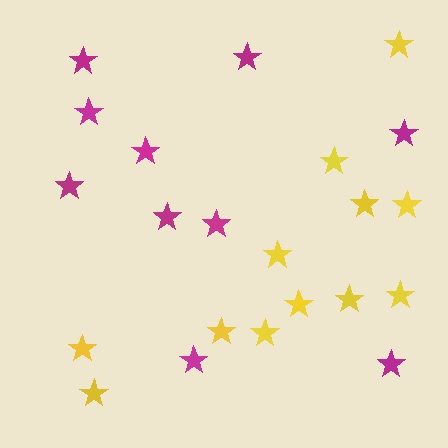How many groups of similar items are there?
There are 2 groups: one group of magenta stars (10) and one group of yellow stars (12).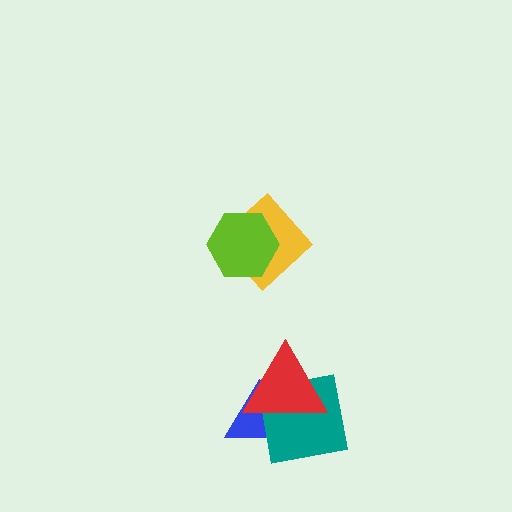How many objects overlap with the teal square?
2 objects overlap with the teal square.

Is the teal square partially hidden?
Yes, it is partially covered by another shape.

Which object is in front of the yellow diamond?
The lime hexagon is in front of the yellow diamond.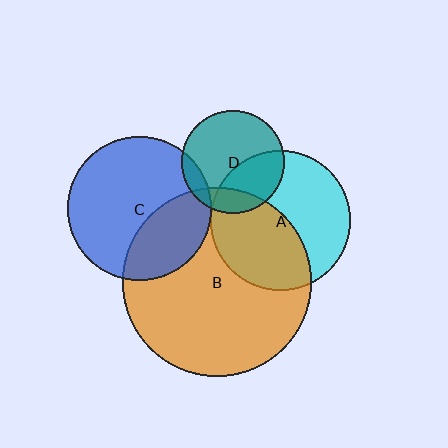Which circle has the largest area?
Circle B (orange).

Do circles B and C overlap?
Yes.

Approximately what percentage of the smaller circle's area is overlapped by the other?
Approximately 30%.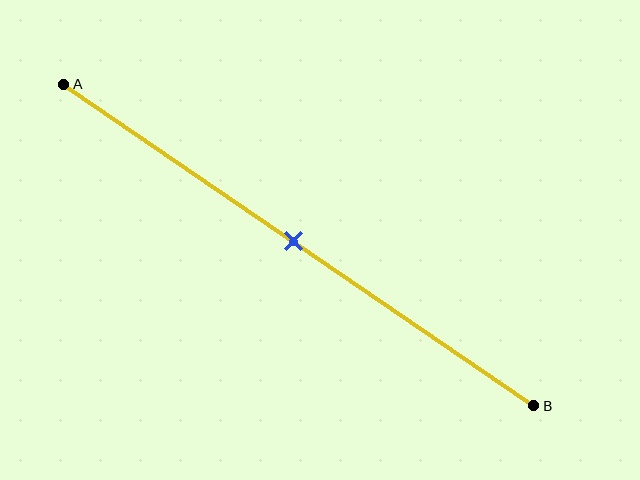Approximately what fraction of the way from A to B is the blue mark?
The blue mark is approximately 50% of the way from A to B.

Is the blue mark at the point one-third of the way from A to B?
No, the mark is at about 50% from A, not at the 33% one-third point.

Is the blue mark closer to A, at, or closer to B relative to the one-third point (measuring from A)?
The blue mark is closer to point B than the one-third point of segment AB.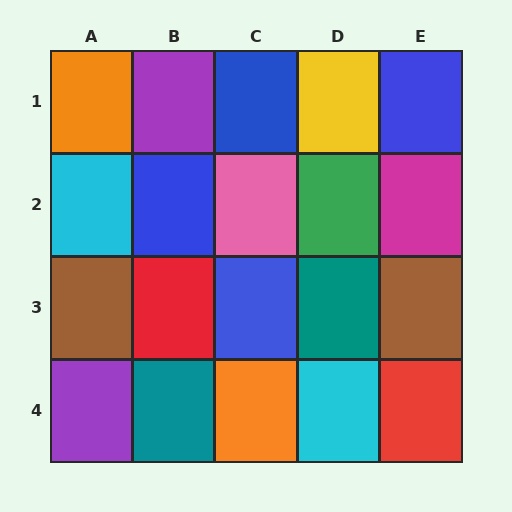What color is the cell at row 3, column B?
Red.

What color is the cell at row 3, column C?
Blue.